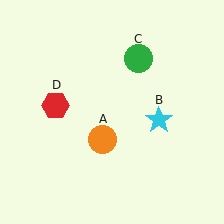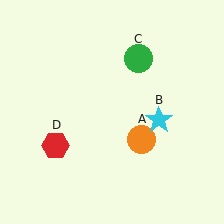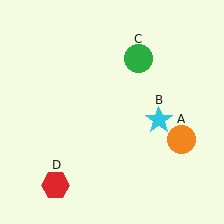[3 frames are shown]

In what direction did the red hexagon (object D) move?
The red hexagon (object D) moved down.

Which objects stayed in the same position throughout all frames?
Cyan star (object B) and green circle (object C) remained stationary.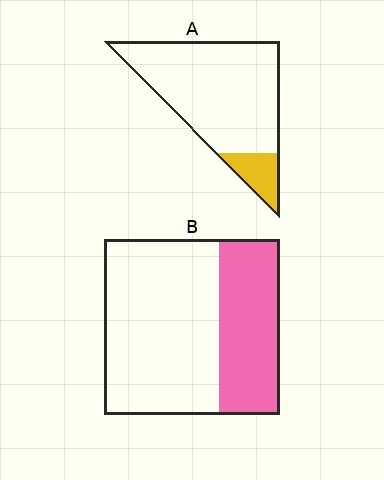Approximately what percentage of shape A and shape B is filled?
A is approximately 15% and B is approximately 35%.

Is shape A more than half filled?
No.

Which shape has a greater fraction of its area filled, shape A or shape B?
Shape B.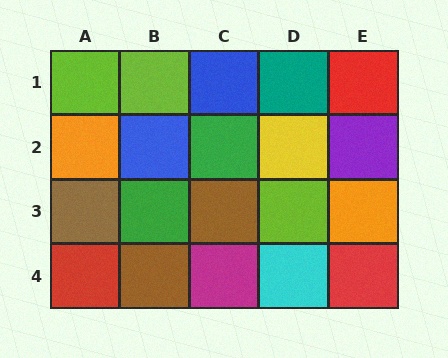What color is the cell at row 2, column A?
Orange.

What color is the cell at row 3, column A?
Brown.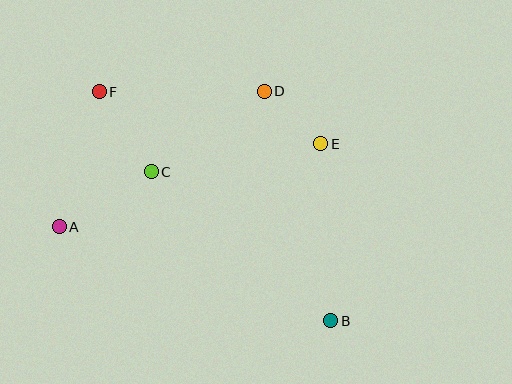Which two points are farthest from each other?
Points B and F are farthest from each other.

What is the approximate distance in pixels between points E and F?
The distance between E and F is approximately 228 pixels.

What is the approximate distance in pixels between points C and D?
The distance between C and D is approximately 139 pixels.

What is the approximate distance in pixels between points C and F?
The distance between C and F is approximately 96 pixels.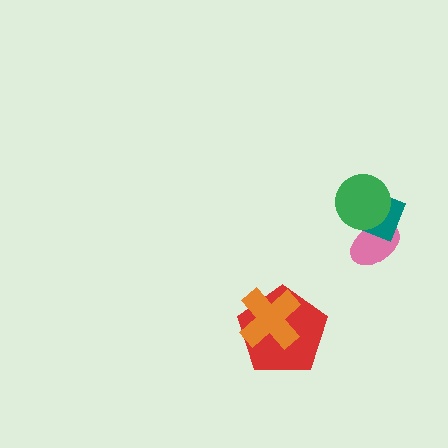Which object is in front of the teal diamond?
The green circle is in front of the teal diamond.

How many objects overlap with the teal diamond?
2 objects overlap with the teal diamond.